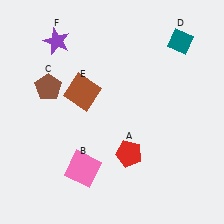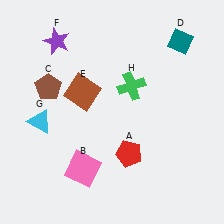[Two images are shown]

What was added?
A cyan triangle (G), a green cross (H) were added in Image 2.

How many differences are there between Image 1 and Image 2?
There are 2 differences between the two images.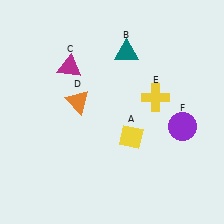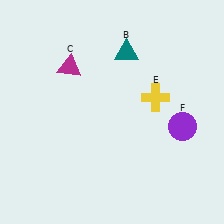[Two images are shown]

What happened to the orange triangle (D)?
The orange triangle (D) was removed in Image 2. It was in the top-left area of Image 1.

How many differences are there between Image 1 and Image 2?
There are 2 differences between the two images.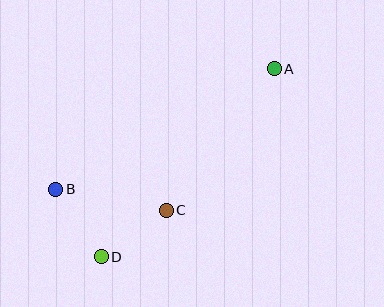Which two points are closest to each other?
Points C and D are closest to each other.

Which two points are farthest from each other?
Points A and D are farthest from each other.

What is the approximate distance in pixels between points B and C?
The distance between B and C is approximately 112 pixels.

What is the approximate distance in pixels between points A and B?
The distance between A and B is approximately 249 pixels.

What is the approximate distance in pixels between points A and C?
The distance between A and C is approximately 178 pixels.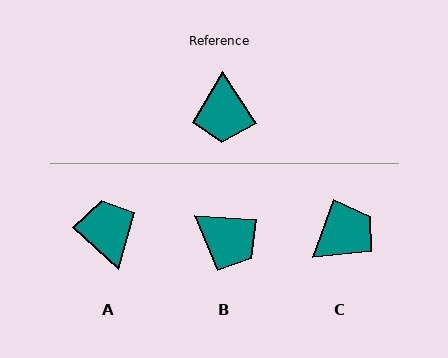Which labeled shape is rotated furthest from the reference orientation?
A, about 165 degrees away.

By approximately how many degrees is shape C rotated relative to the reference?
Approximately 126 degrees counter-clockwise.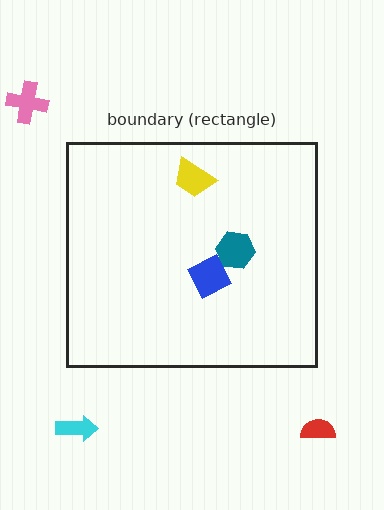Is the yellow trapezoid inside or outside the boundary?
Inside.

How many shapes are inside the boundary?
3 inside, 3 outside.